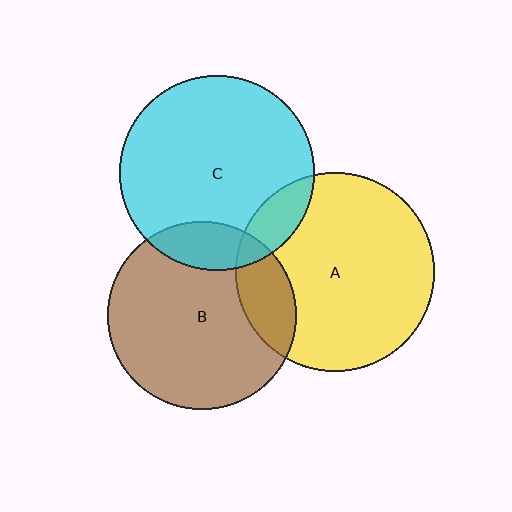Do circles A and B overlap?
Yes.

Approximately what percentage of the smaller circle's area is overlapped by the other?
Approximately 15%.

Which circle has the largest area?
Circle A (yellow).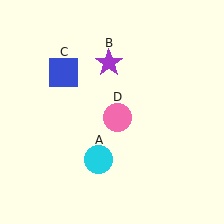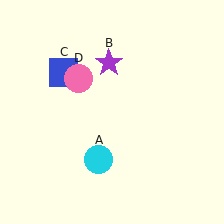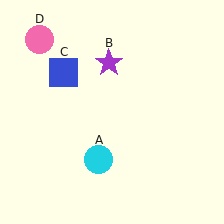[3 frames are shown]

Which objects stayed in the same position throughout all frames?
Cyan circle (object A) and purple star (object B) and blue square (object C) remained stationary.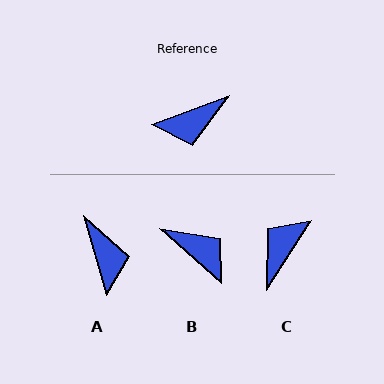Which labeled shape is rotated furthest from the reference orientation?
C, about 143 degrees away.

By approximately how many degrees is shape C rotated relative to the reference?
Approximately 143 degrees clockwise.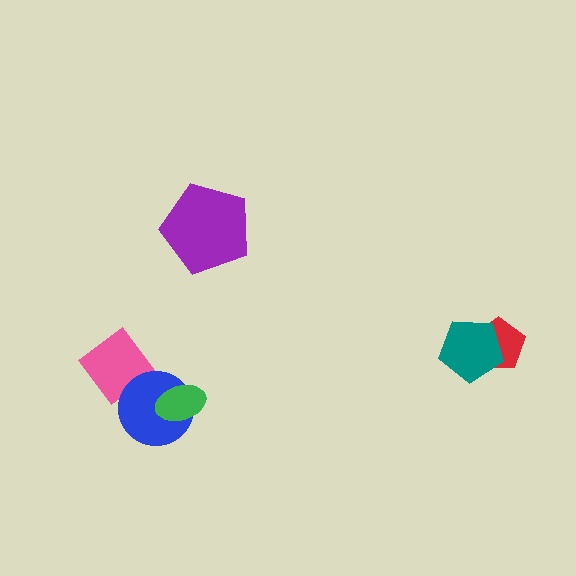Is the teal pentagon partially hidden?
No, no other shape covers it.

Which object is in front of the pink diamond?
The blue circle is in front of the pink diamond.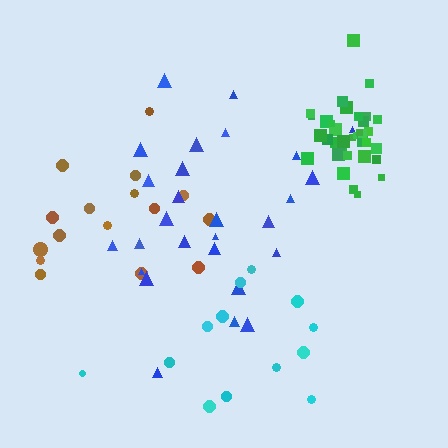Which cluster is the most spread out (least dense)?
Cyan.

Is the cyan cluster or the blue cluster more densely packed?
Blue.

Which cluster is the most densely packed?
Green.